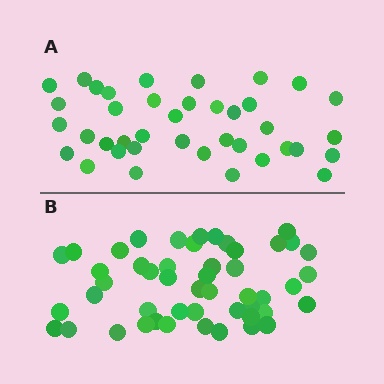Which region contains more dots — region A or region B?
Region B (the bottom region) has more dots.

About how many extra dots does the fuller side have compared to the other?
Region B has roughly 10 or so more dots than region A.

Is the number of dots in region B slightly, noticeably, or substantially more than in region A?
Region B has noticeably more, but not dramatically so. The ratio is roughly 1.3 to 1.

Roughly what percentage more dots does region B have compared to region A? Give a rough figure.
About 25% more.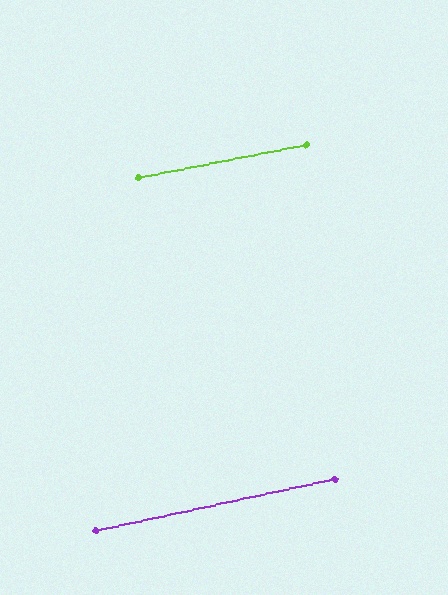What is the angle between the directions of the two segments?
Approximately 1 degree.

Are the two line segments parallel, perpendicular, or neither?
Parallel — their directions differ by only 0.9°.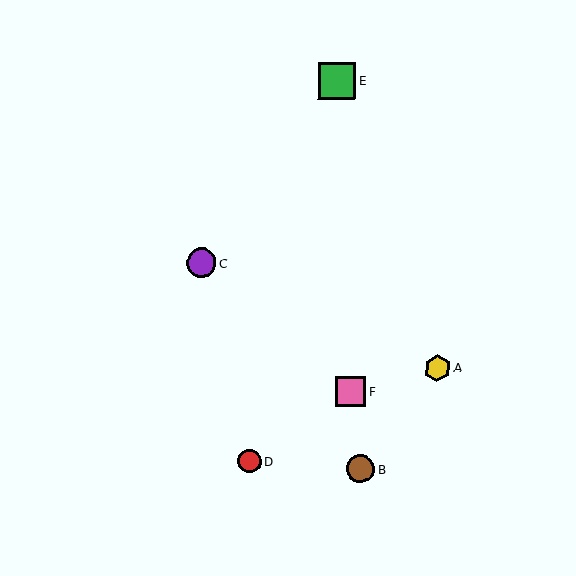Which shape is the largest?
The green square (labeled E) is the largest.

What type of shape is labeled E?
Shape E is a green square.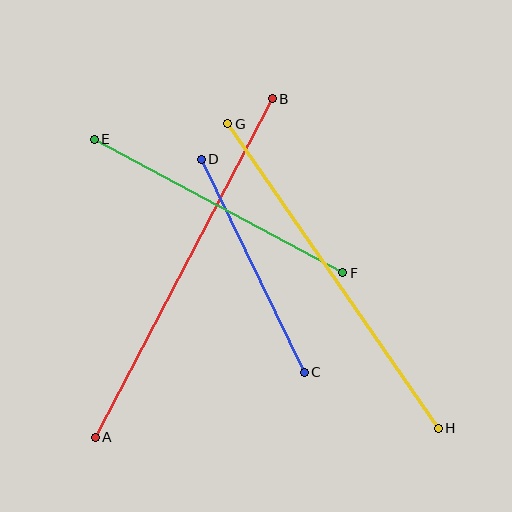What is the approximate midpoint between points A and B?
The midpoint is at approximately (184, 268) pixels.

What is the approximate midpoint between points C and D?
The midpoint is at approximately (253, 266) pixels.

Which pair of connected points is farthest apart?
Points A and B are farthest apart.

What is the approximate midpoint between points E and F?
The midpoint is at approximately (219, 206) pixels.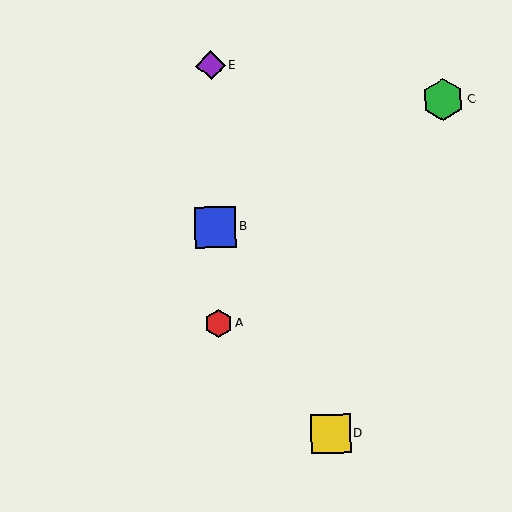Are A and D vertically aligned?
No, A is at x≈218 and D is at x≈331.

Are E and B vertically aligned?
Yes, both are at x≈211.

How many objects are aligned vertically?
3 objects (A, B, E) are aligned vertically.